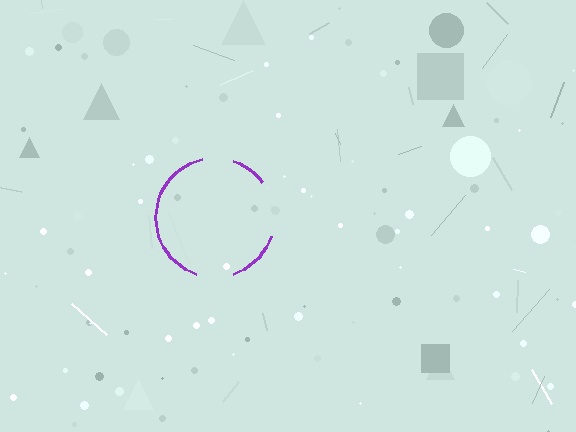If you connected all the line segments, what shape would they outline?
They would outline a circle.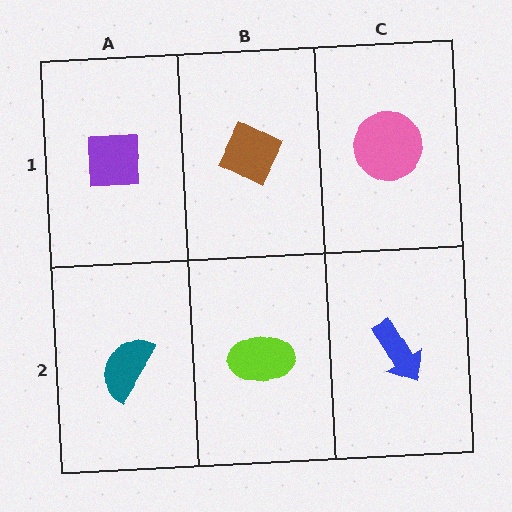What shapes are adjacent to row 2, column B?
A brown diamond (row 1, column B), a teal semicircle (row 2, column A), a blue arrow (row 2, column C).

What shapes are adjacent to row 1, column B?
A lime ellipse (row 2, column B), a purple square (row 1, column A), a pink circle (row 1, column C).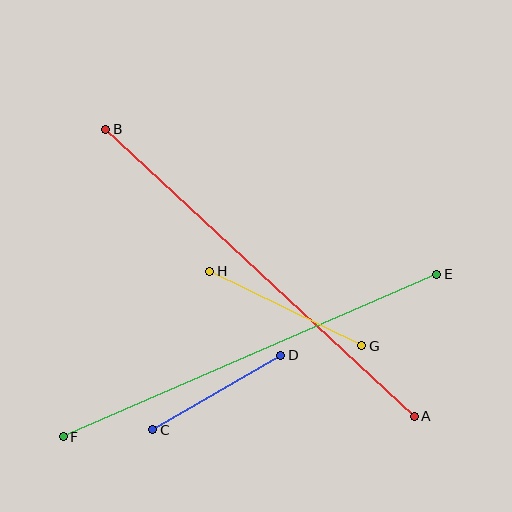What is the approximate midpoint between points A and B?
The midpoint is at approximately (260, 273) pixels.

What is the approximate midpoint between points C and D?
The midpoint is at approximately (217, 393) pixels.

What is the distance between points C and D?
The distance is approximately 148 pixels.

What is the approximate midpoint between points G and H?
The midpoint is at approximately (286, 309) pixels.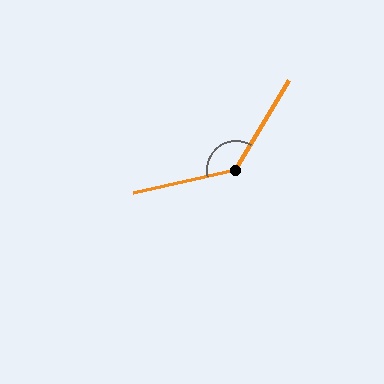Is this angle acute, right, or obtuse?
It is obtuse.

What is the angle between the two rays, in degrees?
Approximately 134 degrees.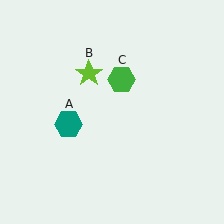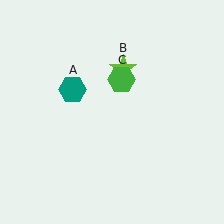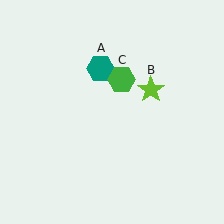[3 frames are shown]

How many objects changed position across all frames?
2 objects changed position: teal hexagon (object A), lime star (object B).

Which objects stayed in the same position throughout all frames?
Green hexagon (object C) remained stationary.